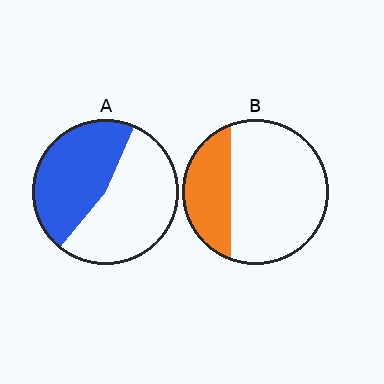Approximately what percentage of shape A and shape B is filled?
A is approximately 45% and B is approximately 30%.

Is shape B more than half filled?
No.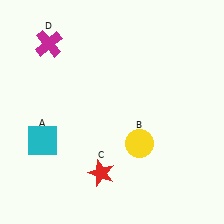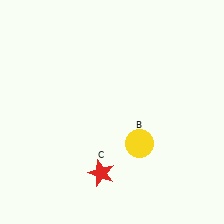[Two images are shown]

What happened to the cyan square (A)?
The cyan square (A) was removed in Image 2. It was in the bottom-left area of Image 1.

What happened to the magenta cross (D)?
The magenta cross (D) was removed in Image 2. It was in the top-left area of Image 1.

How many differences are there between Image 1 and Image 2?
There are 2 differences between the two images.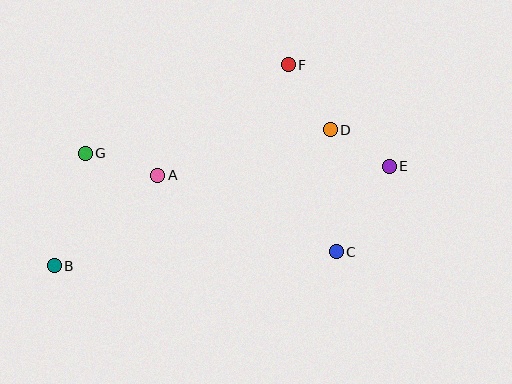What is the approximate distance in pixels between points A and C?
The distance between A and C is approximately 194 pixels.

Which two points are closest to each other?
Points D and E are closest to each other.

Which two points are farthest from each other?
Points B and E are farthest from each other.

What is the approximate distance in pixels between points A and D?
The distance between A and D is approximately 179 pixels.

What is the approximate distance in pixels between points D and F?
The distance between D and F is approximately 78 pixels.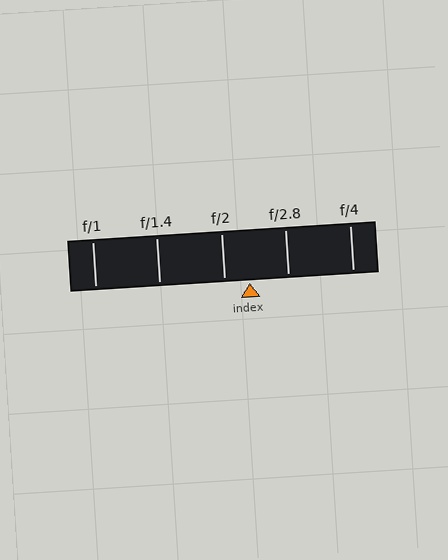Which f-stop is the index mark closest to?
The index mark is closest to f/2.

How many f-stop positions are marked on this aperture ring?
There are 5 f-stop positions marked.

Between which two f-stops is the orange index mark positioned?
The index mark is between f/2 and f/2.8.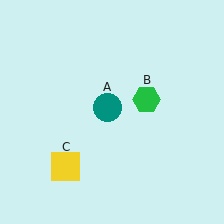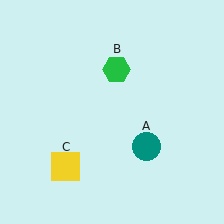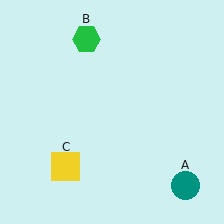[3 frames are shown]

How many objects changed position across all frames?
2 objects changed position: teal circle (object A), green hexagon (object B).